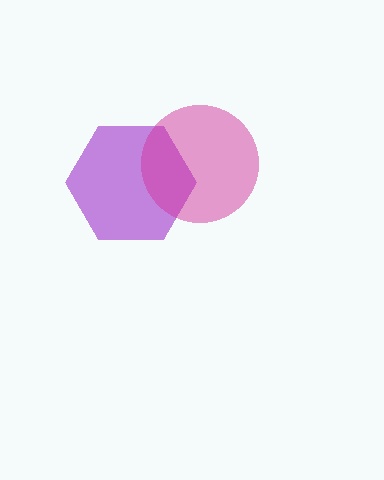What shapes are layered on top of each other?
The layered shapes are: a purple hexagon, a magenta circle.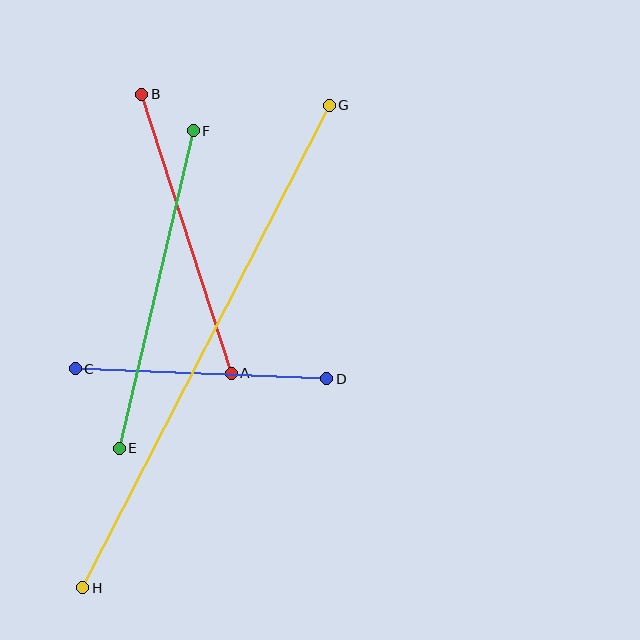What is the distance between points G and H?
The distance is approximately 542 pixels.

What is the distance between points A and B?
The distance is approximately 293 pixels.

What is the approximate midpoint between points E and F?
The midpoint is at approximately (156, 289) pixels.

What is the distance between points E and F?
The distance is approximately 326 pixels.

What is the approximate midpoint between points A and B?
The midpoint is at approximately (186, 234) pixels.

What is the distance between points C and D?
The distance is approximately 252 pixels.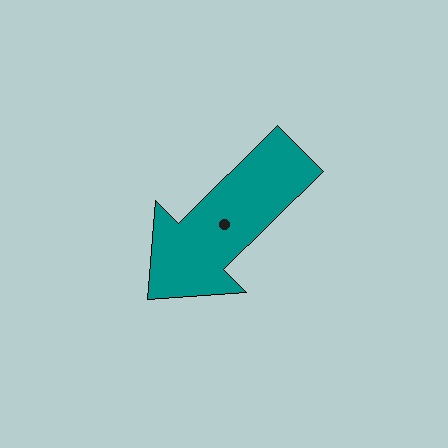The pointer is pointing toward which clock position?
Roughly 8 o'clock.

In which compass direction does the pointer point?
Southwest.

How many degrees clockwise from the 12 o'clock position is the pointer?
Approximately 225 degrees.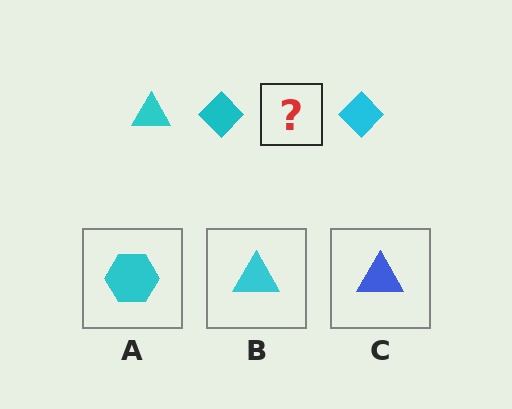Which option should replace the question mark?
Option B.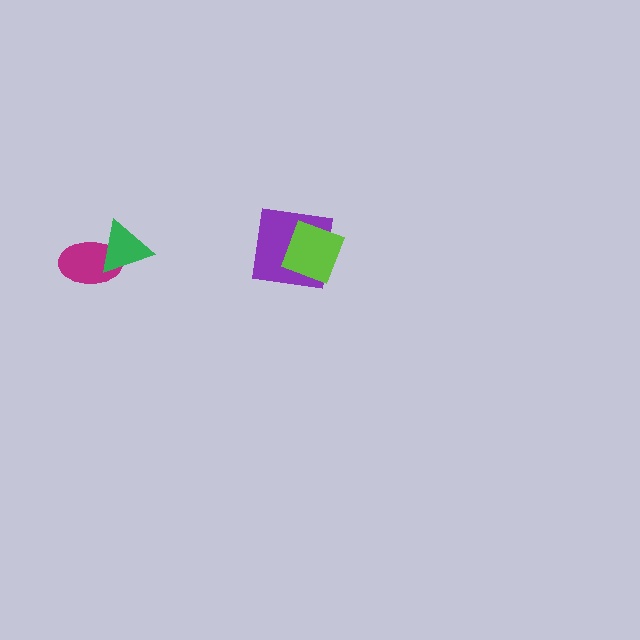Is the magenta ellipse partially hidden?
Yes, it is partially covered by another shape.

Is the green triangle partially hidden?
No, no other shape covers it.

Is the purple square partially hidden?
Yes, it is partially covered by another shape.